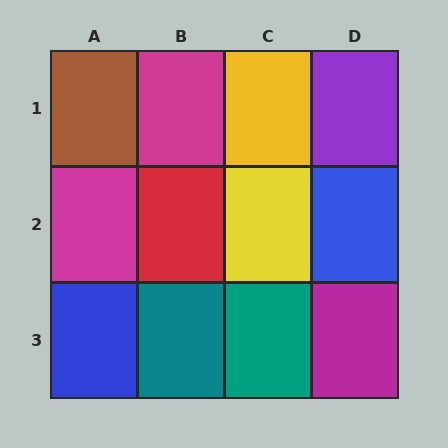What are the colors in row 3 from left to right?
Blue, teal, teal, magenta.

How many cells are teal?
2 cells are teal.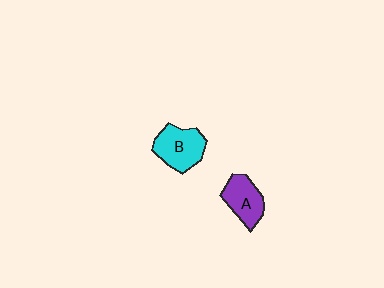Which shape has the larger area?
Shape B (cyan).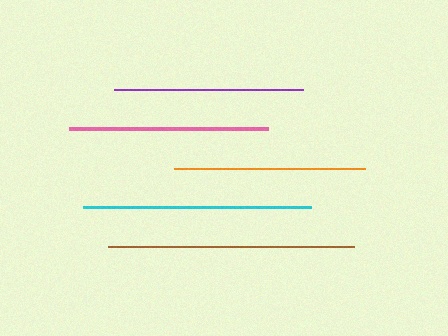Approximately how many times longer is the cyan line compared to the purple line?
The cyan line is approximately 1.2 times the length of the purple line.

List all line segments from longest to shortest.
From longest to shortest: brown, cyan, pink, orange, purple.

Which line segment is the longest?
The brown line is the longest at approximately 246 pixels.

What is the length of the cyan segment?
The cyan segment is approximately 228 pixels long.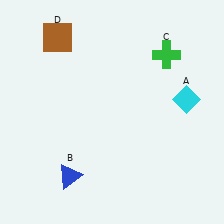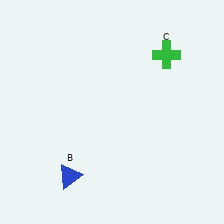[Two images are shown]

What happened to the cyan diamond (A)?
The cyan diamond (A) was removed in Image 2. It was in the top-right area of Image 1.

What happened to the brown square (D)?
The brown square (D) was removed in Image 2. It was in the top-left area of Image 1.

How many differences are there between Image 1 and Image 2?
There are 2 differences between the two images.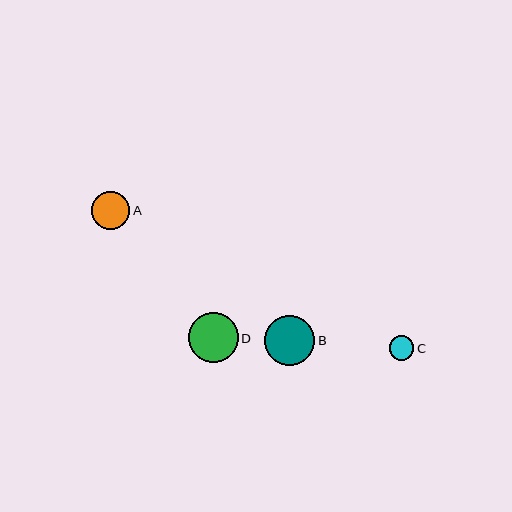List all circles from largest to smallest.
From largest to smallest: D, B, A, C.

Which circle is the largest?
Circle D is the largest with a size of approximately 50 pixels.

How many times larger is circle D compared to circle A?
Circle D is approximately 1.3 times the size of circle A.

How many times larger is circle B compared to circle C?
Circle B is approximately 2.0 times the size of circle C.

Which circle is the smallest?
Circle C is the smallest with a size of approximately 25 pixels.